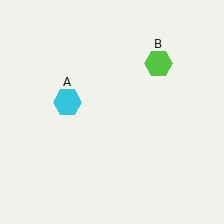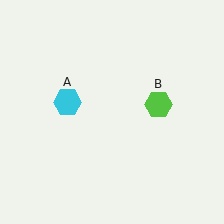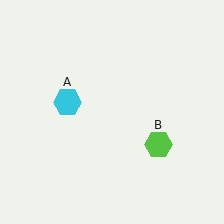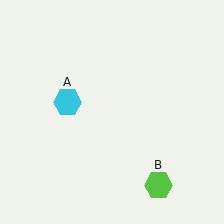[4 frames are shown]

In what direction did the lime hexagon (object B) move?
The lime hexagon (object B) moved down.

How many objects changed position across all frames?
1 object changed position: lime hexagon (object B).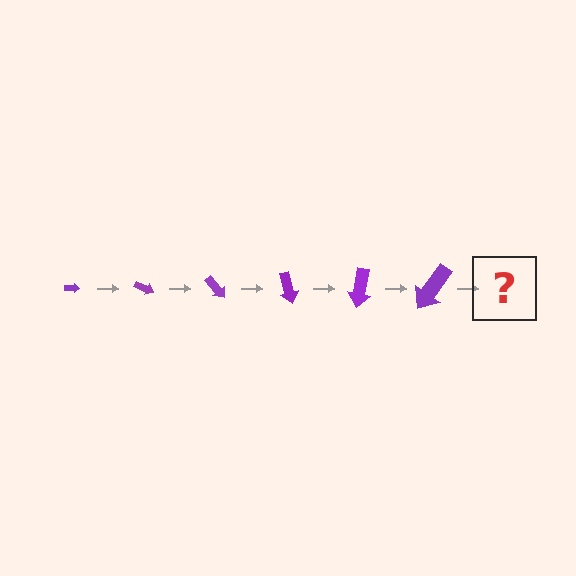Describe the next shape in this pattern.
It should be an arrow, larger than the previous one and rotated 150 degrees from the start.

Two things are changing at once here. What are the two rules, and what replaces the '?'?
The two rules are that the arrow grows larger each step and it rotates 25 degrees each step. The '?' should be an arrow, larger than the previous one and rotated 150 degrees from the start.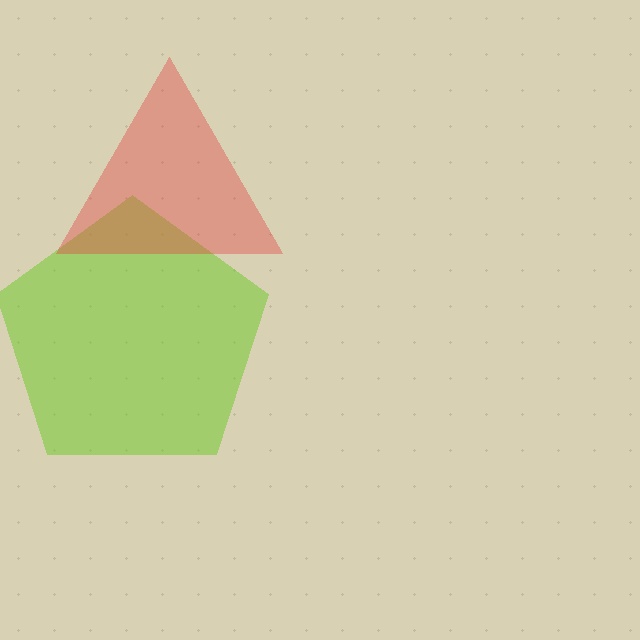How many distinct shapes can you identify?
There are 2 distinct shapes: a lime pentagon, a red triangle.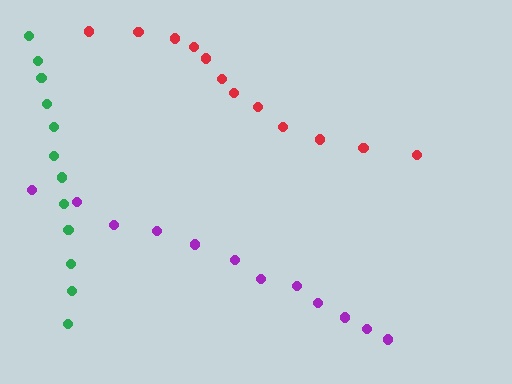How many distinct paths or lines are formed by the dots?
There are 3 distinct paths.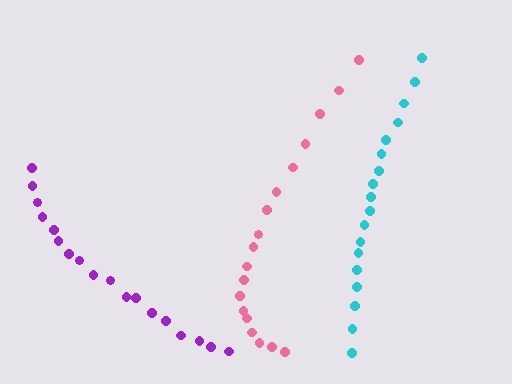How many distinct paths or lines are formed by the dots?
There are 3 distinct paths.